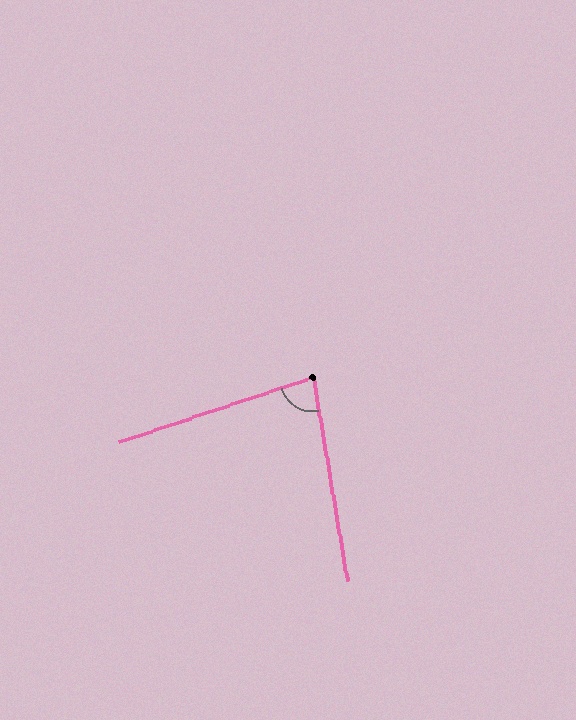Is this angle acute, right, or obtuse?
It is acute.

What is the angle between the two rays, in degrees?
Approximately 81 degrees.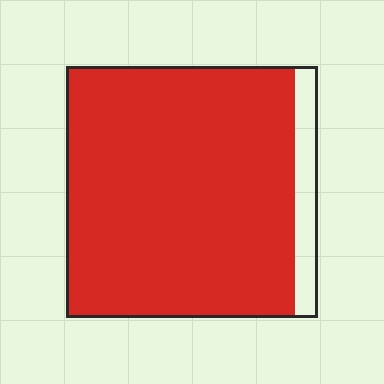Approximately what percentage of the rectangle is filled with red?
Approximately 90%.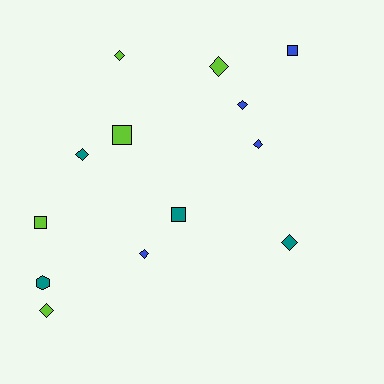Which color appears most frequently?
Lime, with 5 objects.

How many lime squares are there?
There are 2 lime squares.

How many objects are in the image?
There are 13 objects.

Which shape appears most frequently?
Diamond, with 8 objects.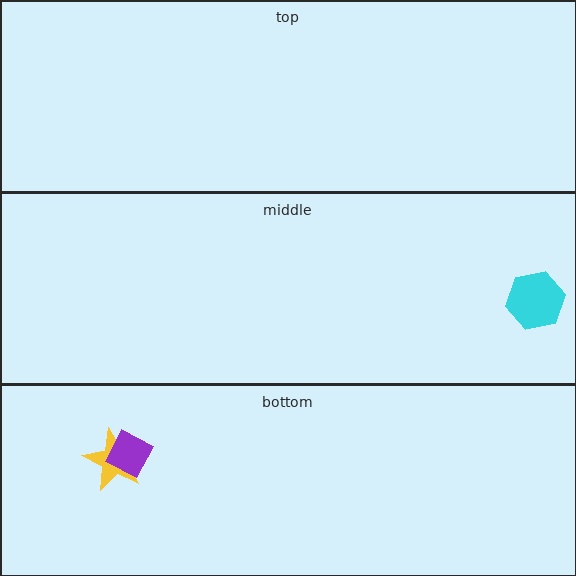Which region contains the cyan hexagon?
The middle region.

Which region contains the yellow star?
The bottom region.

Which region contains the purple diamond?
The bottom region.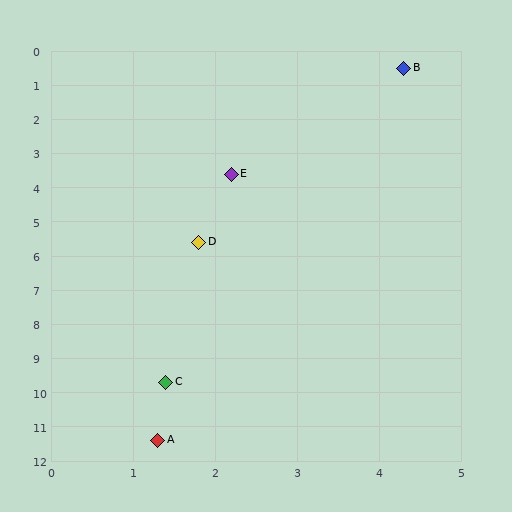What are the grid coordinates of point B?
Point B is at approximately (4.3, 0.5).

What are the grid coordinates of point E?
Point E is at approximately (2.2, 3.6).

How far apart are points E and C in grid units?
Points E and C are about 6.2 grid units apart.